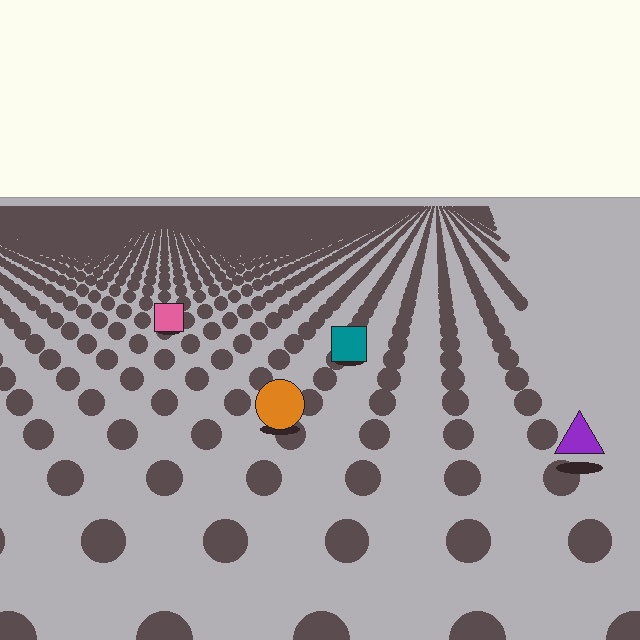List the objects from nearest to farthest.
From nearest to farthest: the purple triangle, the orange circle, the teal square, the pink square.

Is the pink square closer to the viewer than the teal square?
No. The teal square is closer — you can tell from the texture gradient: the ground texture is coarser near it.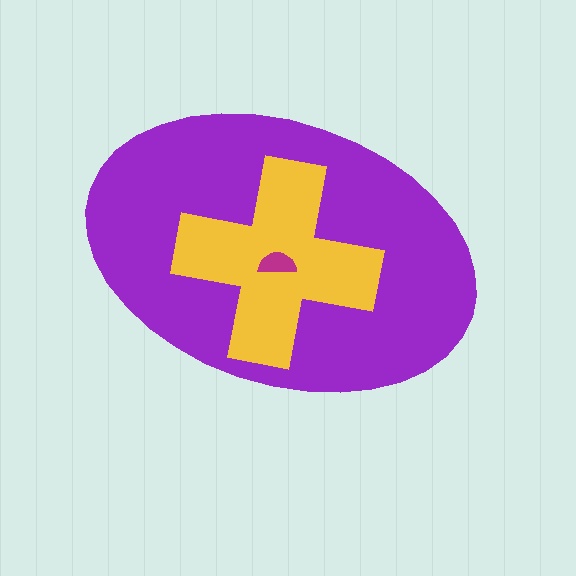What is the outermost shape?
The purple ellipse.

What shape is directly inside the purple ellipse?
The yellow cross.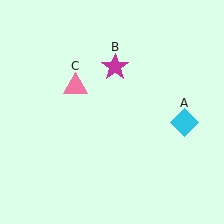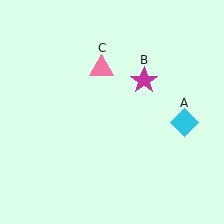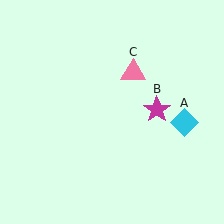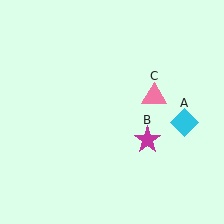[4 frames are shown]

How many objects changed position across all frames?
2 objects changed position: magenta star (object B), pink triangle (object C).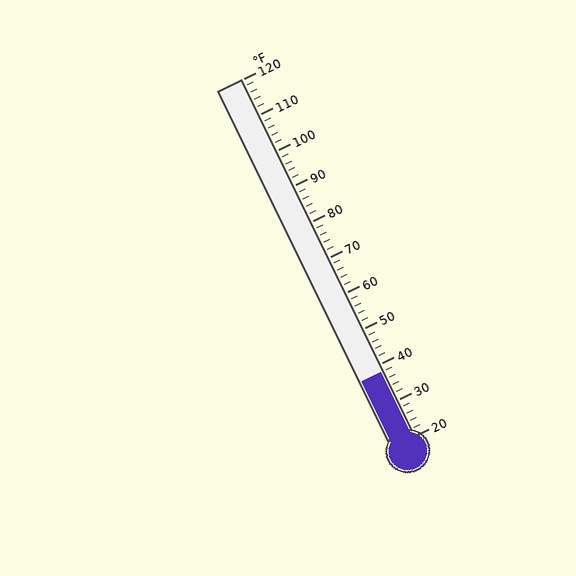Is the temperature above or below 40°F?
The temperature is below 40°F.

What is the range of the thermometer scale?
The thermometer scale ranges from 20°F to 120°F.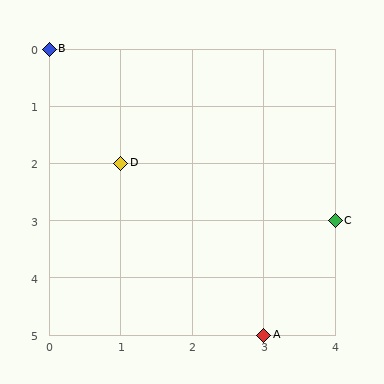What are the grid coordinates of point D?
Point D is at grid coordinates (1, 2).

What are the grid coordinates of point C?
Point C is at grid coordinates (4, 3).